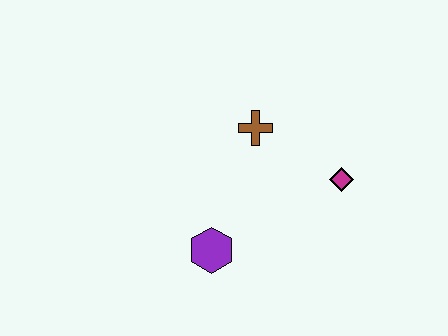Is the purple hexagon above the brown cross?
No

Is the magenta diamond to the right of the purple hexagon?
Yes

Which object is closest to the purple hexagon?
The brown cross is closest to the purple hexagon.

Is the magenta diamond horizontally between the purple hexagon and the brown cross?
No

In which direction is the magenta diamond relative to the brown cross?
The magenta diamond is to the right of the brown cross.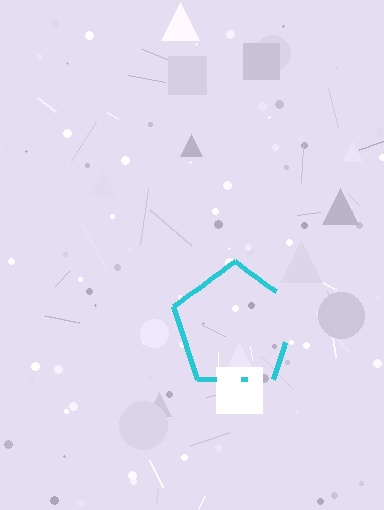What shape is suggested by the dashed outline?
The dashed outline suggests a pentagon.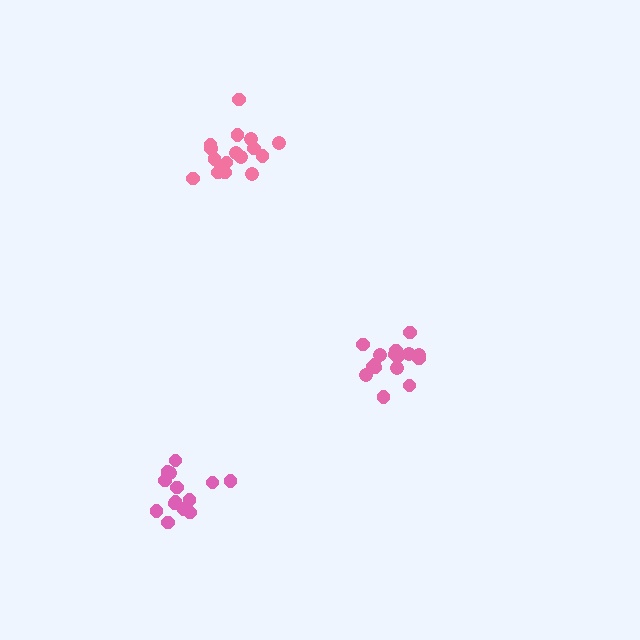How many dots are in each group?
Group 1: 17 dots, Group 2: 17 dots, Group 3: 15 dots (49 total).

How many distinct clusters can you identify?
There are 3 distinct clusters.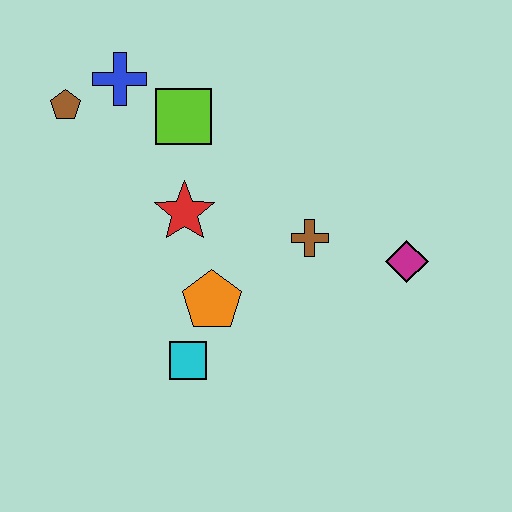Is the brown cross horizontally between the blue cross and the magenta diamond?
Yes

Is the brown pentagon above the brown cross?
Yes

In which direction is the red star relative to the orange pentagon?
The red star is above the orange pentagon.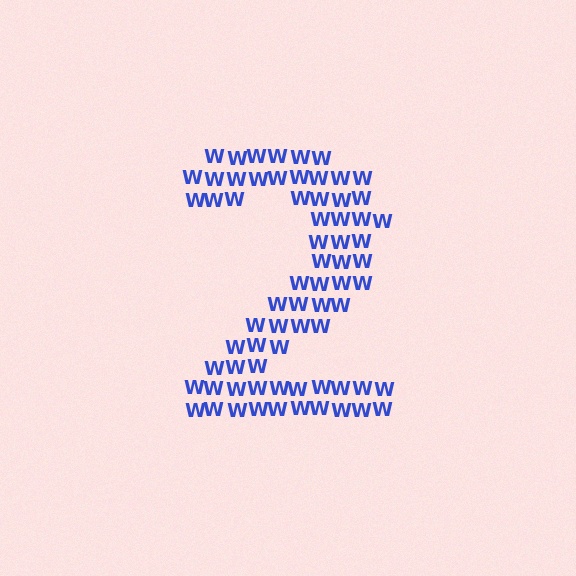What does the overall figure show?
The overall figure shows the digit 2.